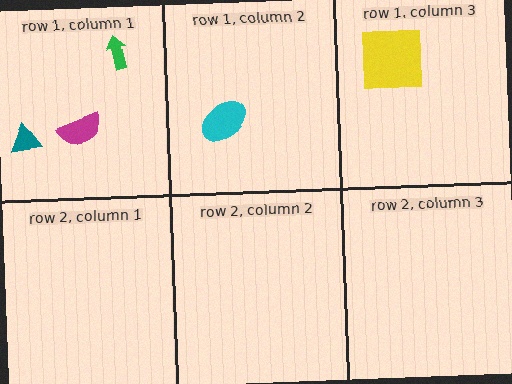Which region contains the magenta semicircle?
The row 1, column 1 region.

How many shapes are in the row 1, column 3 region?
1.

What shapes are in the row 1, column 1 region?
The green arrow, the teal triangle, the magenta semicircle.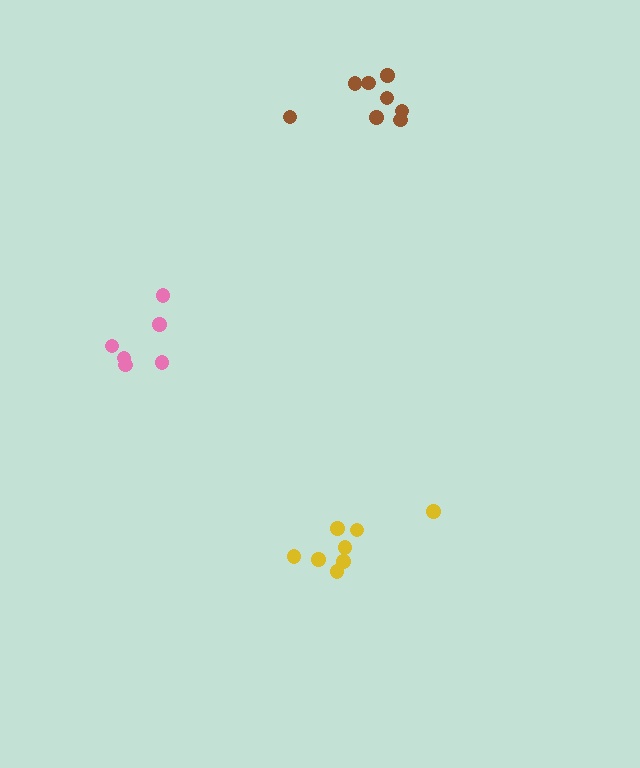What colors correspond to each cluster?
The clusters are colored: yellow, pink, brown.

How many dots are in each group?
Group 1: 8 dots, Group 2: 6 dots, Group 3: 8 dots (22 total).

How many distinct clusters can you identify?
There are 3 distinct clusters.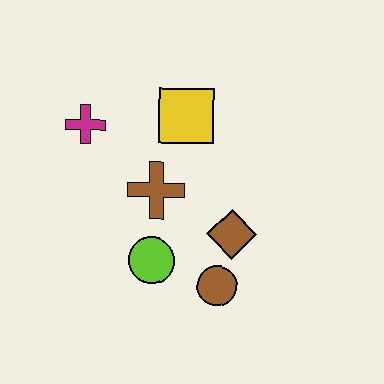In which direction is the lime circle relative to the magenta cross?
The lime circle is below the magenta cross.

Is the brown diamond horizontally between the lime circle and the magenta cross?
No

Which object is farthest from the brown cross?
The brown circle is farthest from the brown cross.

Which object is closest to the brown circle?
The brown diamond is closest to the brown circle.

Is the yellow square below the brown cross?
No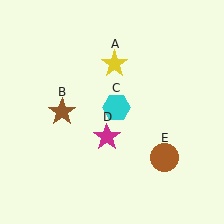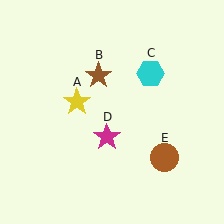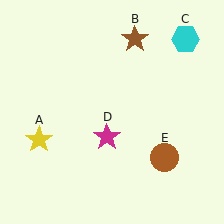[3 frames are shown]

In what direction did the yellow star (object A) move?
The yellow star (object A) moved down and to the left.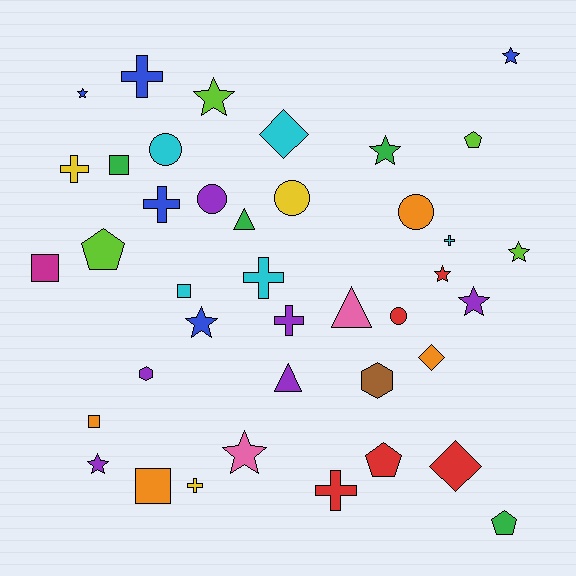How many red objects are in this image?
There are 5 red objects.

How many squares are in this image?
There are 5 squares.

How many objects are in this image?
There are 40 objects.